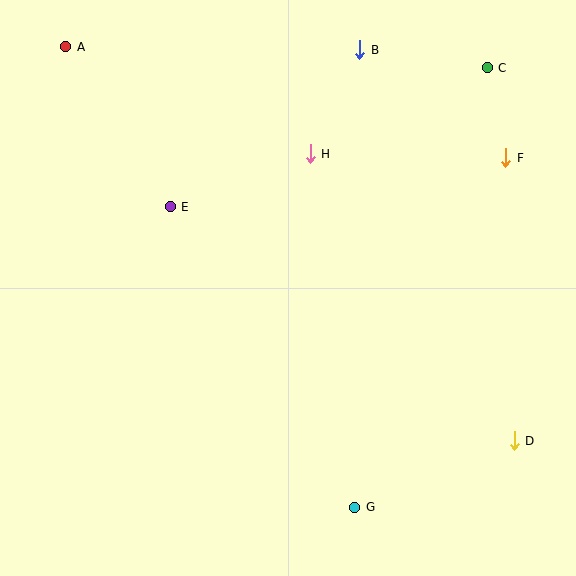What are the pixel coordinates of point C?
Point C is at (487, 68).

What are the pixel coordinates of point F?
Point F is at (506, 158).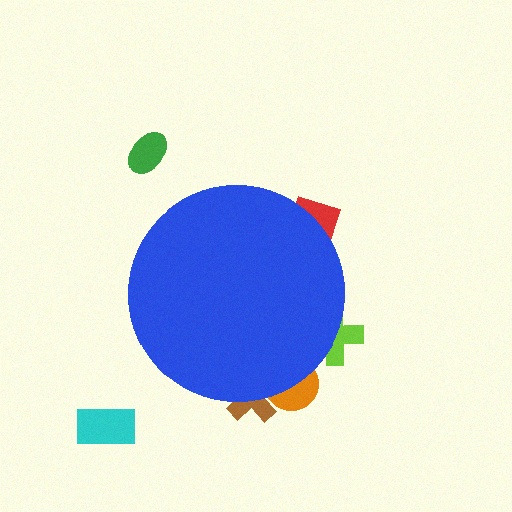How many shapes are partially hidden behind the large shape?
4 shapes are partially hidden.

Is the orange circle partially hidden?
Yes, the orange circle is partially hidden behind the blue circle.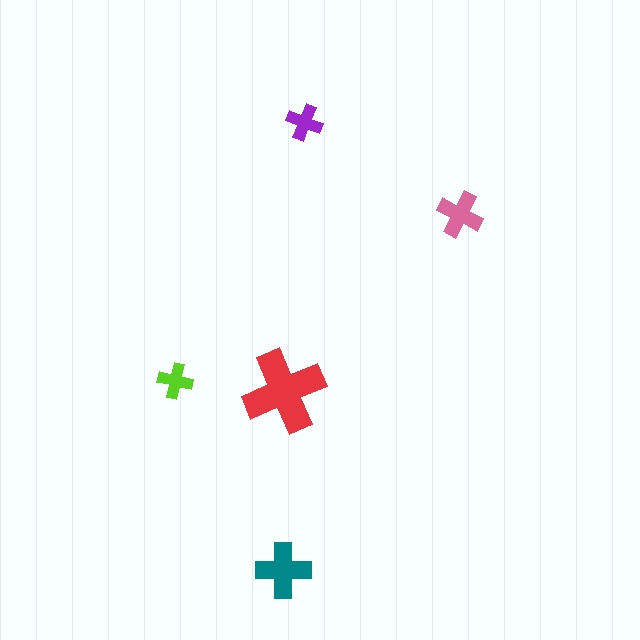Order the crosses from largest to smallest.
the red one, the teal one, the pink one, the purple one, the lime one.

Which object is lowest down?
The teal cross is bottommost.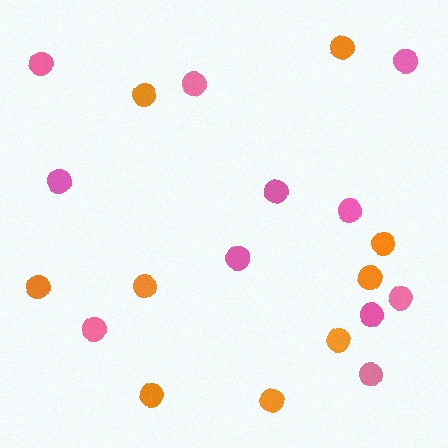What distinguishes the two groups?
There are 2 groups: one group of pink circles (11) and one group of orange circles (9).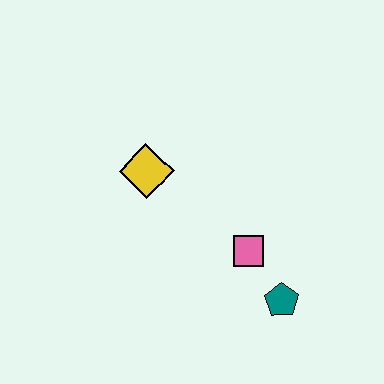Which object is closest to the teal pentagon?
The pink square is closest to the teal pentagon.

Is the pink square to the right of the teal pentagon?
No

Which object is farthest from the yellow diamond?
The teal pentagon is farthest from the yellow diamond.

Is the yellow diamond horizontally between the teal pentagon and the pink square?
No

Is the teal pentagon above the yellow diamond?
No